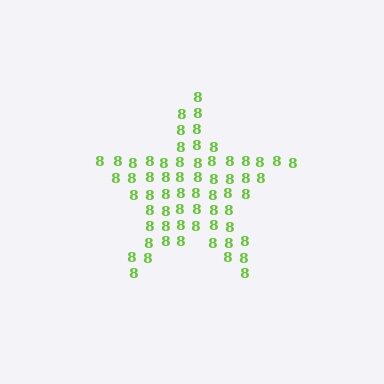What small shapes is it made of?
It is made of small digit 8's.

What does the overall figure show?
The overall figure shows a star.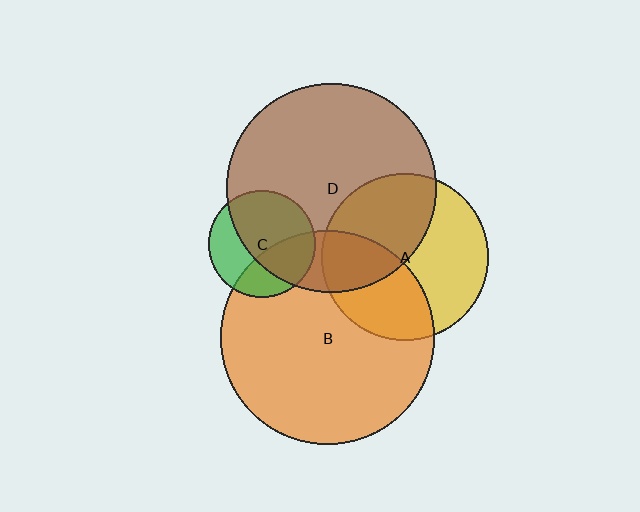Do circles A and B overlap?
Yes.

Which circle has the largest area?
Circle B (orange).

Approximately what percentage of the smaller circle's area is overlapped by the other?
Approximately 40%.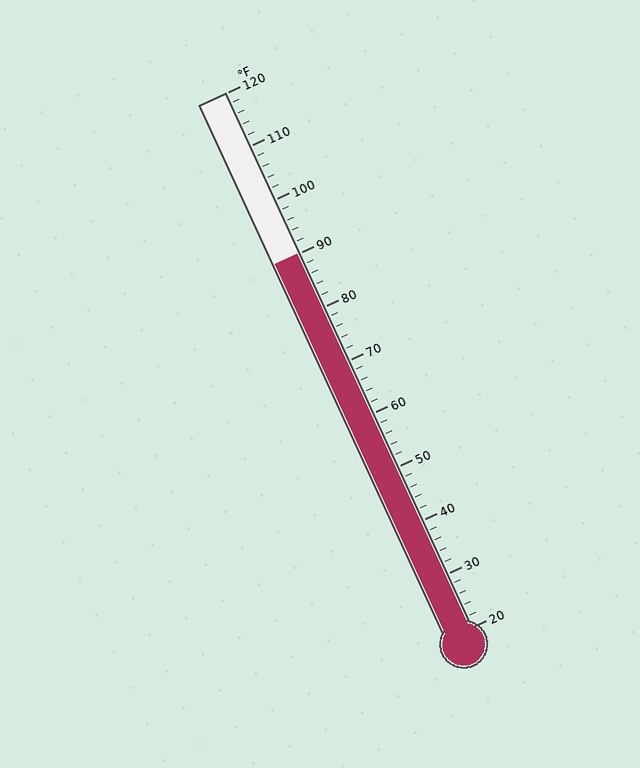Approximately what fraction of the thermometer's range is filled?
The thermometer is filled to approximately 70% of its range.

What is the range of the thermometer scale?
The thermometer scale ranges from 20°F to 120°F.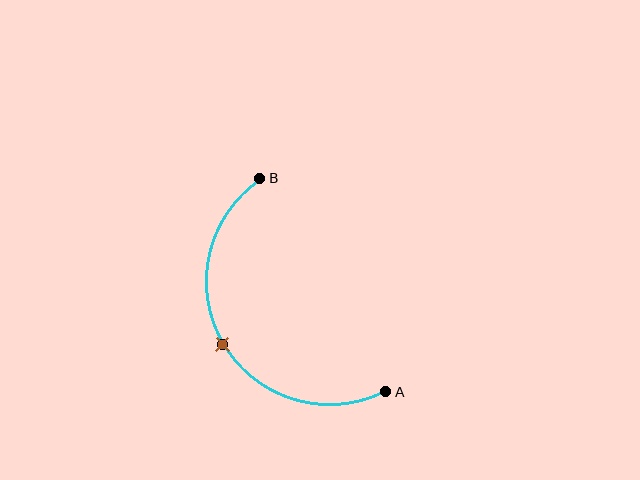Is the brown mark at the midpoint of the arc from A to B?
Yes. The brown mark lies on the arc at equal arc-length from both A and B — it is the arc midpoint.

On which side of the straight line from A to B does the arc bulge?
The arc bulges to the left of the straight line connecting A and B.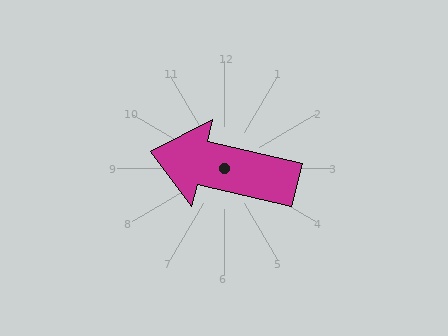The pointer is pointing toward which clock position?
Roughly 9 o'clock.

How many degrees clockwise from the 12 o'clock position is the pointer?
Approximately 283 degrees.